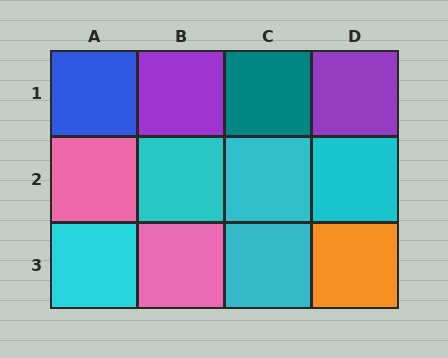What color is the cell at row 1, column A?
Blue.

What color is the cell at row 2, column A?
Pink.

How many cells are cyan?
5 cells are cyan.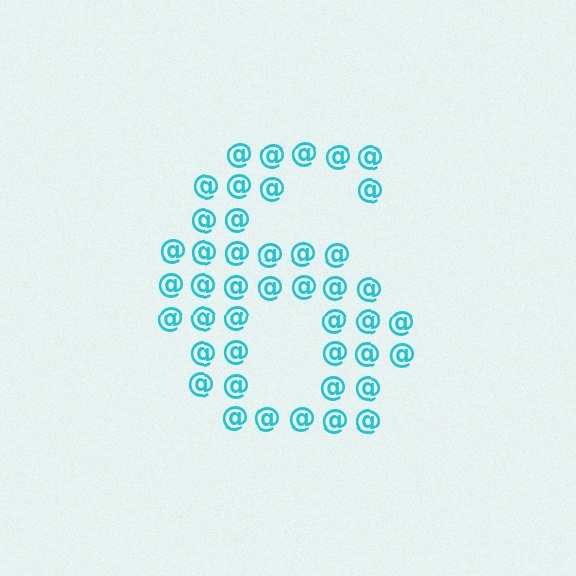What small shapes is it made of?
It is made of small at signs.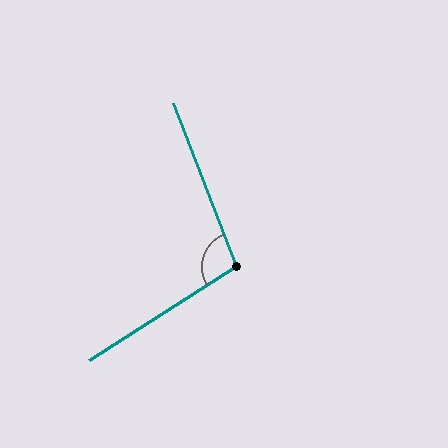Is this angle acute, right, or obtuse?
It is obtuse.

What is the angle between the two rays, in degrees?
Approximately 101 degrees.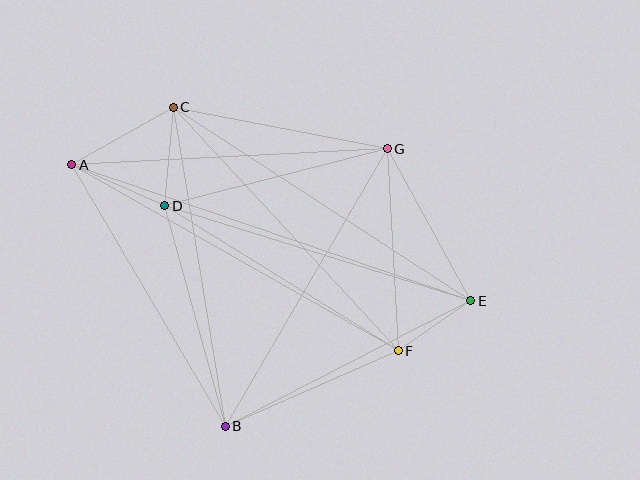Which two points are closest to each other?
Points E and F are closest to each other.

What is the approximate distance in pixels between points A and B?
The distance between A and B is approximately 303 pixels.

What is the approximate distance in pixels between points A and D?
The distance between A and D is approximately 102 pixels.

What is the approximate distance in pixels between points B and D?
The distance between B and D is approximately 229 pixels.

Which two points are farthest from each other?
Points A and E are farthest from each other.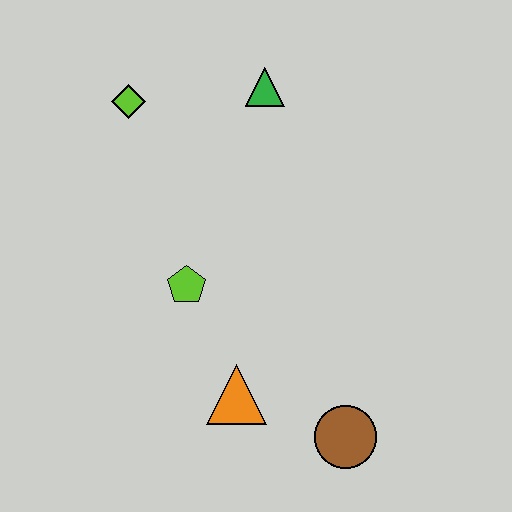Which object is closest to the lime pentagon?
The orange triangle is closest to the lime pentagon.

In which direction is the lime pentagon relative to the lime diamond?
The lime pentagon is below the lime diamond.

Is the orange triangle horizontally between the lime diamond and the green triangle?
Yes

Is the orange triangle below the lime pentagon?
Yes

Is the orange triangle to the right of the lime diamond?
Yes